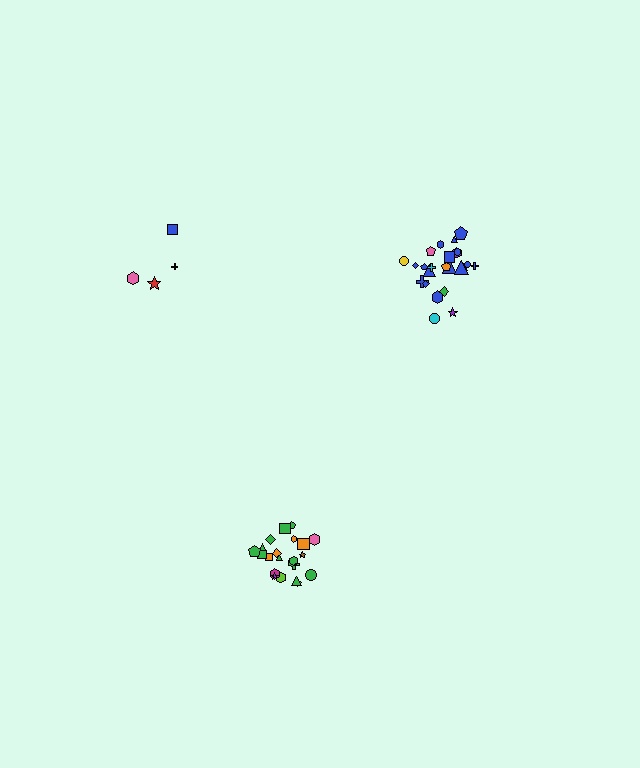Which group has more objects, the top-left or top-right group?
The top-right group.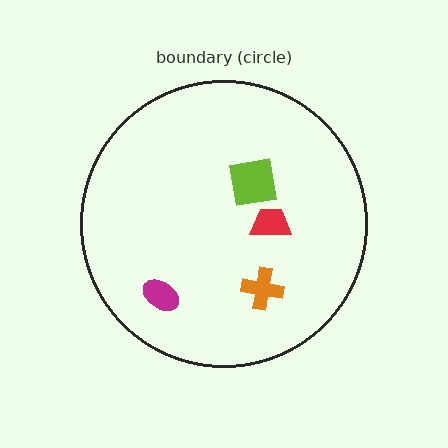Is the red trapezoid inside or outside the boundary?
Inside.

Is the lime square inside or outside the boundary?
Inside.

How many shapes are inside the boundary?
4 inside, 0 outside.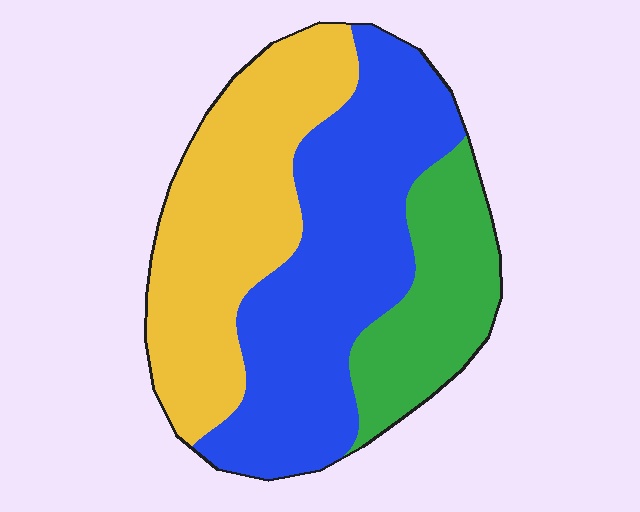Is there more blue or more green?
Blue.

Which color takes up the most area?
Blue, at roughly 45%.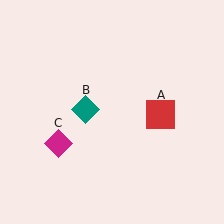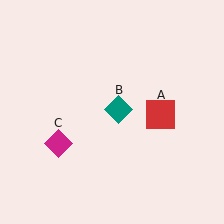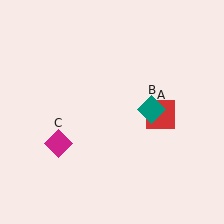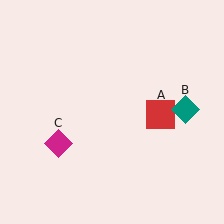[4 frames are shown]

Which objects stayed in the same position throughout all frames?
Red square (object A) and magenta diamond (object C) remained stationary.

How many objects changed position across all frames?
1 object changed position: teal diamond (object B).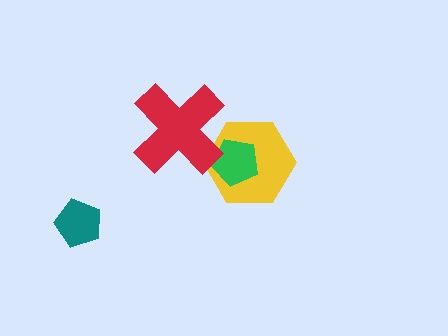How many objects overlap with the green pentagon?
2 objects overlap with the green pentagon.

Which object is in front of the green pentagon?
The red cross is in front of the green pentagon.